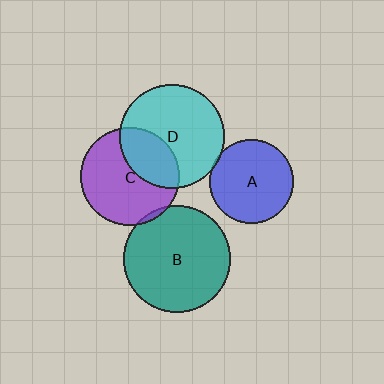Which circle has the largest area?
Circle B (teal).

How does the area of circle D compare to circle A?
Approximately 1.6 times.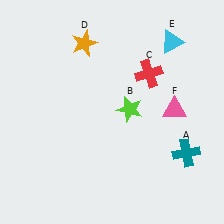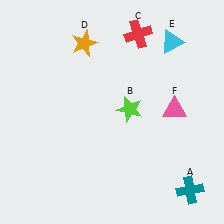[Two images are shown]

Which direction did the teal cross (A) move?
The teal cross (A) moved down.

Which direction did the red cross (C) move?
The red cross (C) moved up.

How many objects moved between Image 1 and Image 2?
2 objects moved between the two images.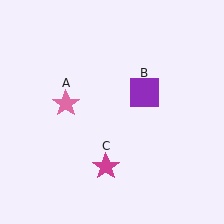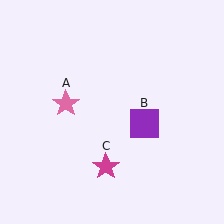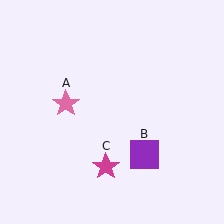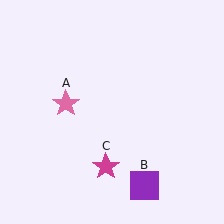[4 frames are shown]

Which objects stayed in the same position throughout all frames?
Pink star (object A) and magenta star (object C) remained stationary.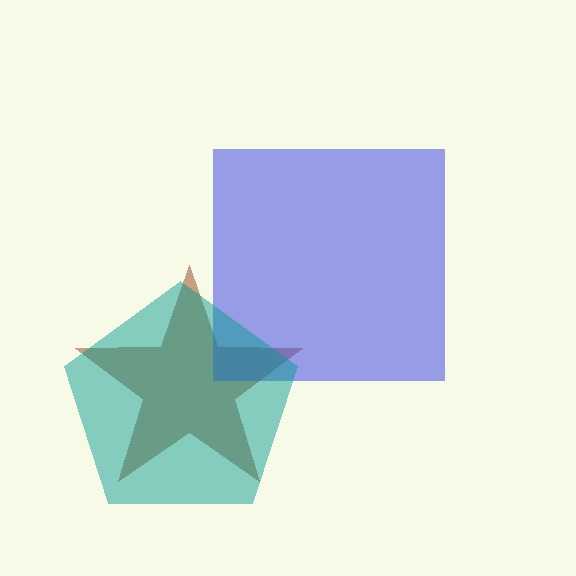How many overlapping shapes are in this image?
There are 3 overlapping shapes in the image.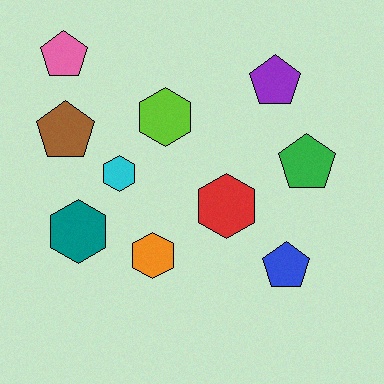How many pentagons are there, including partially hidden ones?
There are 5 pentagons.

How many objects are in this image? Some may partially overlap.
There are 10 objects.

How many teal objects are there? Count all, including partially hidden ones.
There is 1 teal object.